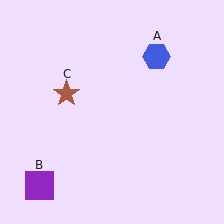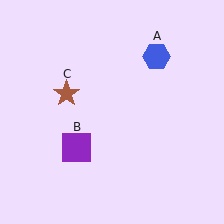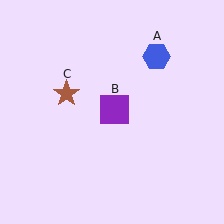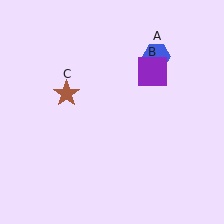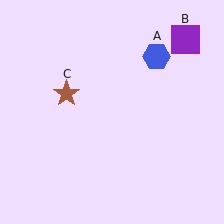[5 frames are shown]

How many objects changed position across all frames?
1 object changed position: purple square (object B).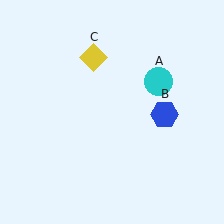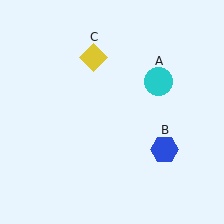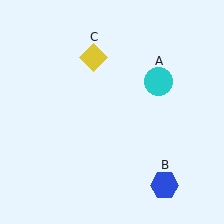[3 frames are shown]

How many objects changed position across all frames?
1 object changed position: blue hexagon (object B).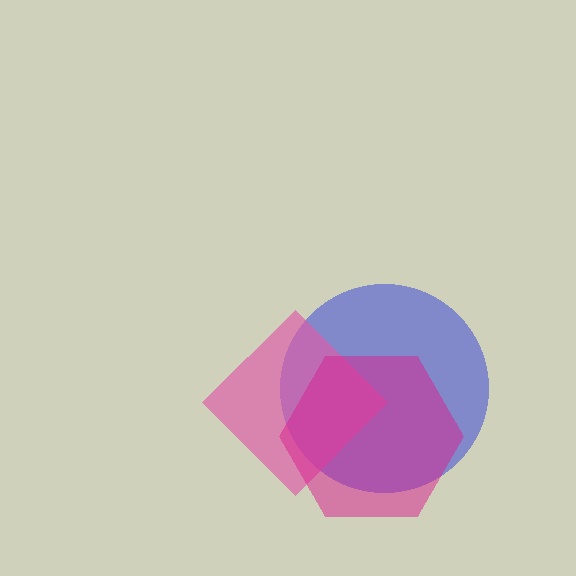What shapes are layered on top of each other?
The layered shapes are: a blue circle, a pink diamond, a magenta hexagon.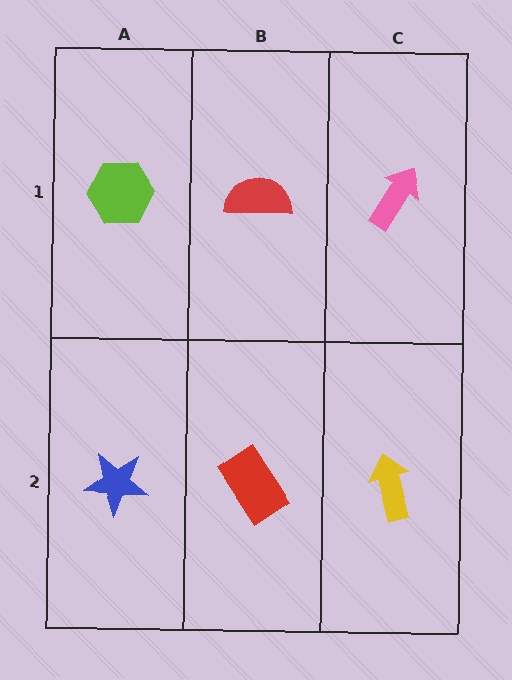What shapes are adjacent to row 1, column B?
A red rectangle (row 2, column B), a lime hexagon (row 1, column A), a pink arrow (row 1, column C).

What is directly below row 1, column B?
A red rectangle.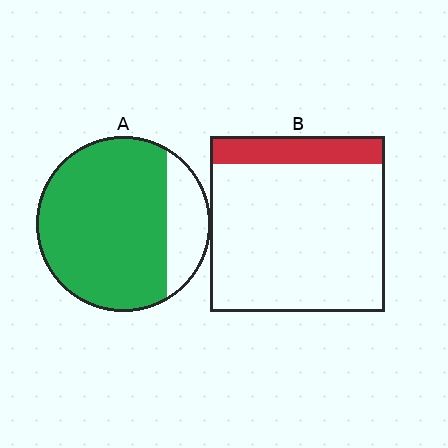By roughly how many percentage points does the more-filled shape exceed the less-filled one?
By roughly 65 percentage points (A over B).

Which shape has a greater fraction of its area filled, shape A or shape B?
Shape A.